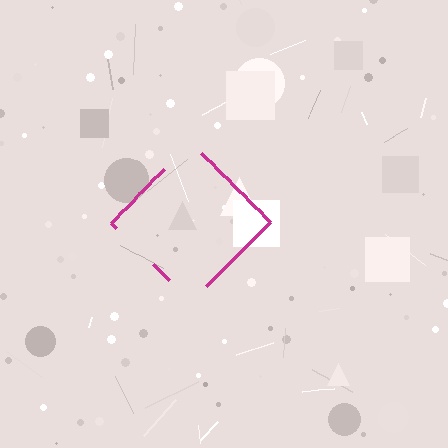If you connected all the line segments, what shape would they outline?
They would outline a diamond.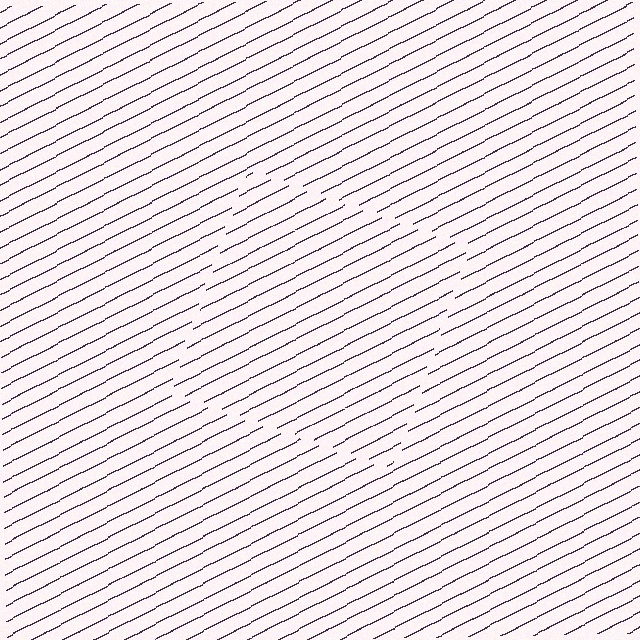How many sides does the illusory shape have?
4 sides — the line-ends trace a square.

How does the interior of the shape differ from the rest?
The interior of the shape contains the same grating, shifted by half a period — the contour is defined by the phase discontinuity where line-ends from the inner and outer gratings abut.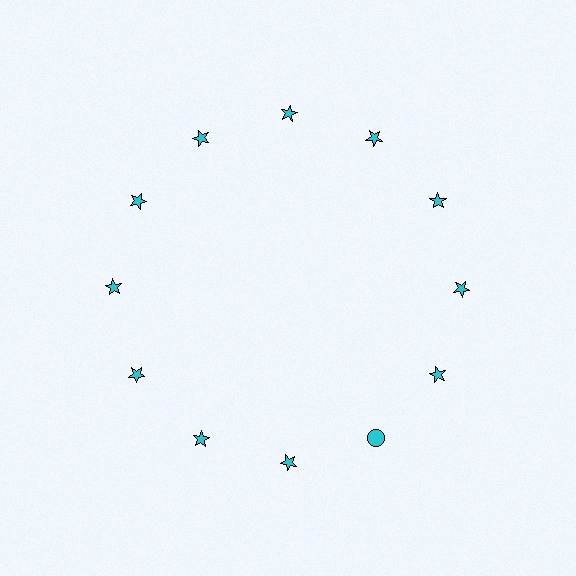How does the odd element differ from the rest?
It has a different shape: circle instead of star.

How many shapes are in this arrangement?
There are 12 shapes arranged in a ring pattern.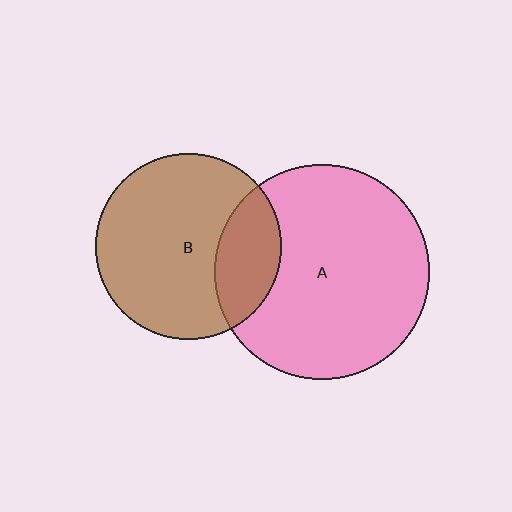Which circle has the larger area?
Circle A (pink).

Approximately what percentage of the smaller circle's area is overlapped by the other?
Approximately 25%.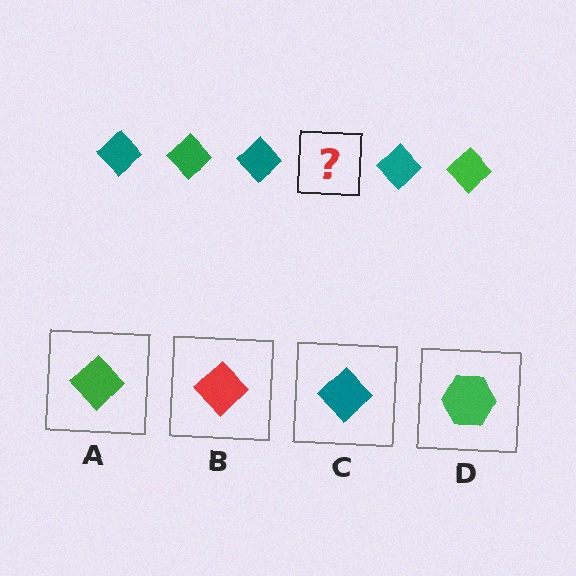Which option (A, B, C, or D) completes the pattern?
A.